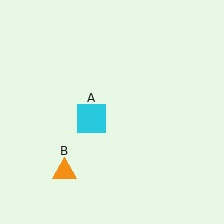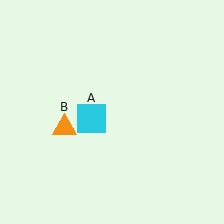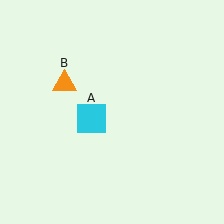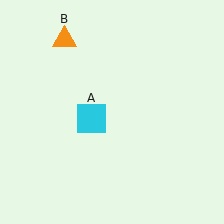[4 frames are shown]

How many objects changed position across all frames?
1 object changed position: orange triangle (object B).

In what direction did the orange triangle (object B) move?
The orange triangle (object B) moved up.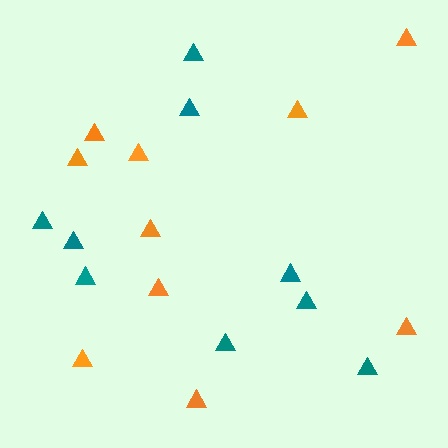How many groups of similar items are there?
There are 2 groups: one group of teal triangles (9) and one group of orange triangles (10).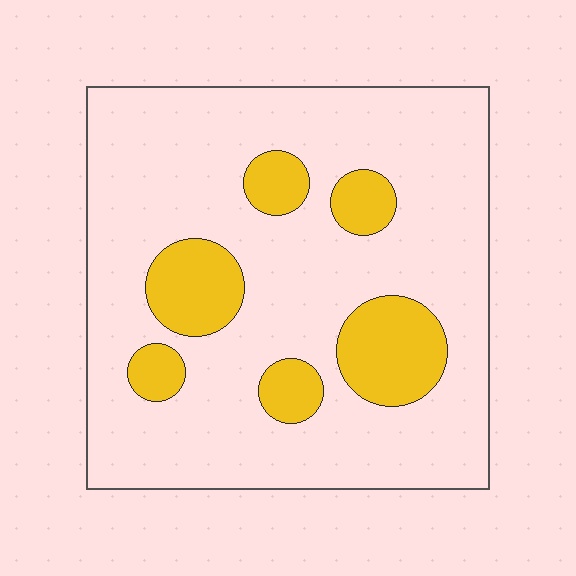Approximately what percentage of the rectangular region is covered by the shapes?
Approximately 20%.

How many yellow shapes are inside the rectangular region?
6.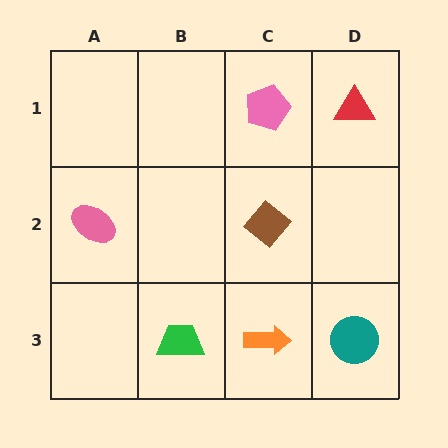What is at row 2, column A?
A pink ellipse.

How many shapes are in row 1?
2 shapes.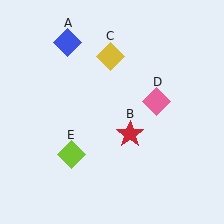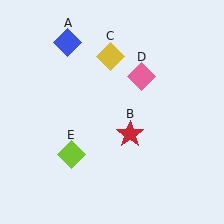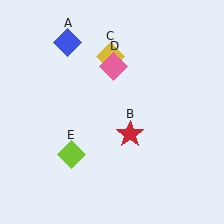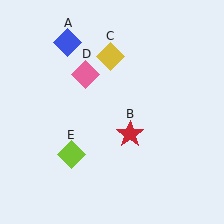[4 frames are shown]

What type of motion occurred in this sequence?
The pink diamond (object D) rotated counterclockwise around the center of the scene.